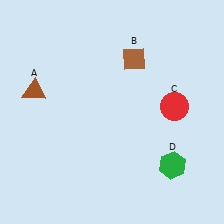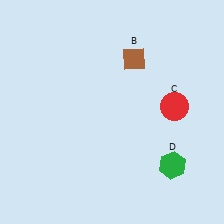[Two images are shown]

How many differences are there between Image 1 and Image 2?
There is 1 difference between the two images.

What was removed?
The brown triangle (A) was removed in Image 2.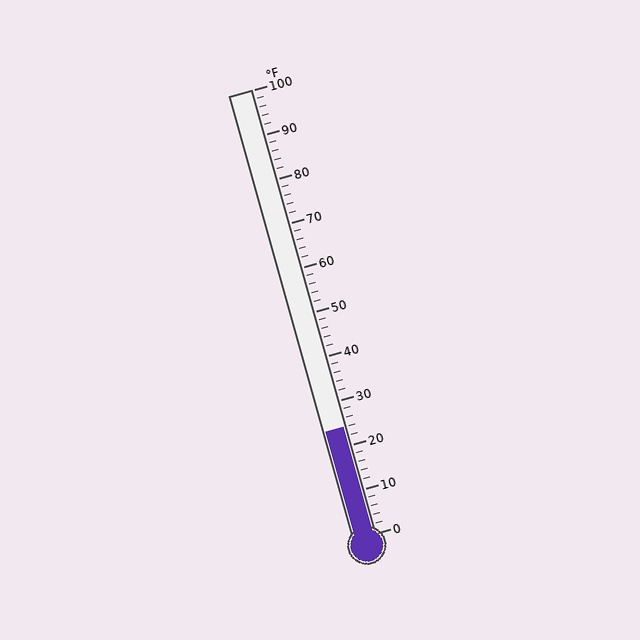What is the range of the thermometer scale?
The thermometer scale ranges from 0°F to 100°F.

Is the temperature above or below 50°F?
The temperature is below 50°F.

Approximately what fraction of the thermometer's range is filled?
The thermometer is filled to approximately 25% of its range.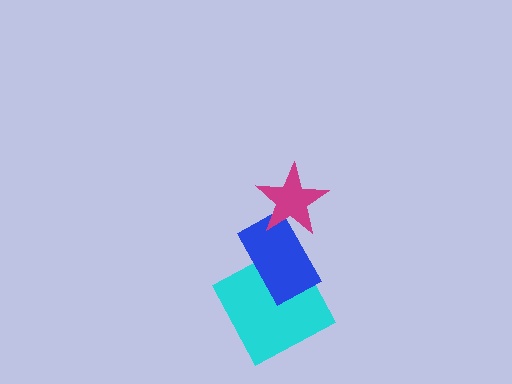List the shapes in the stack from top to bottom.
From top to bottom: the magenta star, the blue rectangle, the cyan square.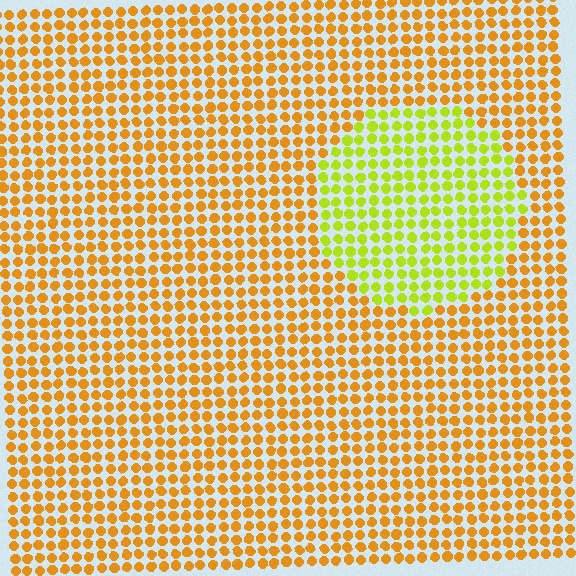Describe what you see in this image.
The image is filled with small orange elements in a uniform arrangement. A circle-shaped region is visible where the elements are tinted to a slightly different hue, forming a subtle color boundary.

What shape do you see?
I see a circle.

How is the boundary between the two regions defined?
The boundary is defined purely by a slight shift in hue (about 41 degrees). Spacing, size, and orientation are identical on both sides.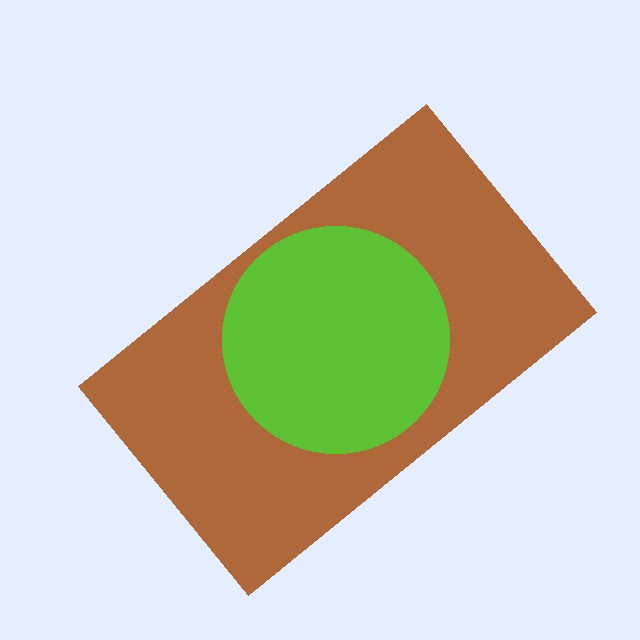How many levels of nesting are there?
2.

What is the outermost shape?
The brown rectangle.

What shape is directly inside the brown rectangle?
The lime circle.